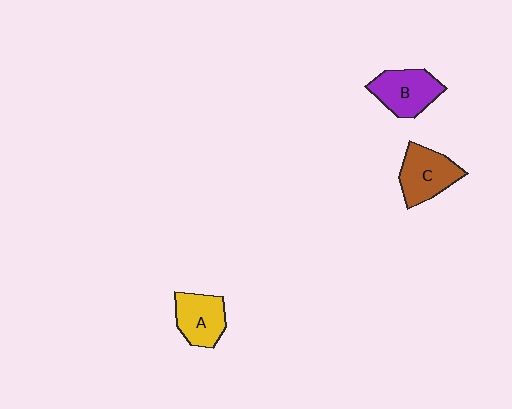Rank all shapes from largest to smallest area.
From largest to smallest: C (brown), B (purple), A (yellow).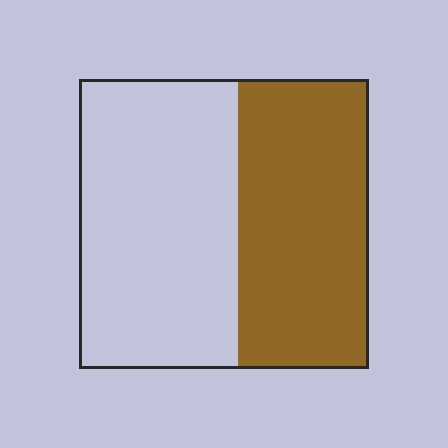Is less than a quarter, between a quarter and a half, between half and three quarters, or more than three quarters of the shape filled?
Between a quarter and a half.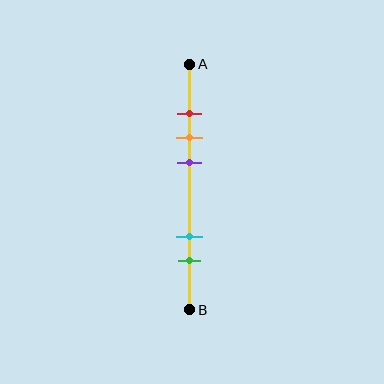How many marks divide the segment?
There are 5 marks dividing the segment.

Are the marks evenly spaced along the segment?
No, the marks are not evenly spaced.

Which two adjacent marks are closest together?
The red and orange marks are the closest adjacent pair.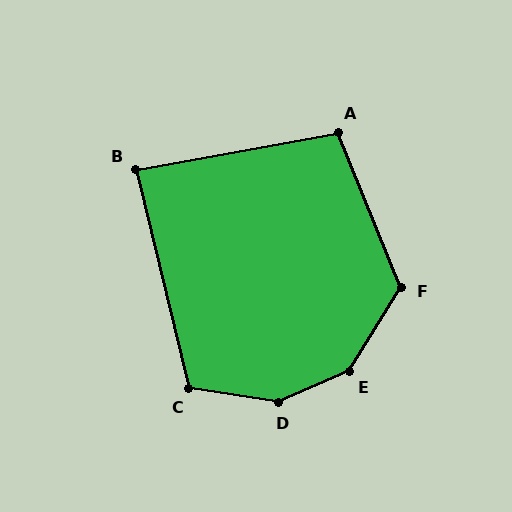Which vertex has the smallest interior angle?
B, at approximately 87 degrees.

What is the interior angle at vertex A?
Approximately 102 degrees (obtuse).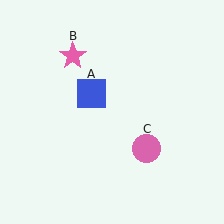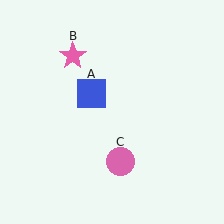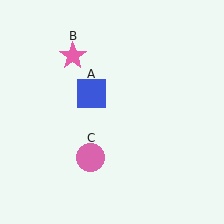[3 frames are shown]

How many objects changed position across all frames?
1 object changed position: pink circle (object C).